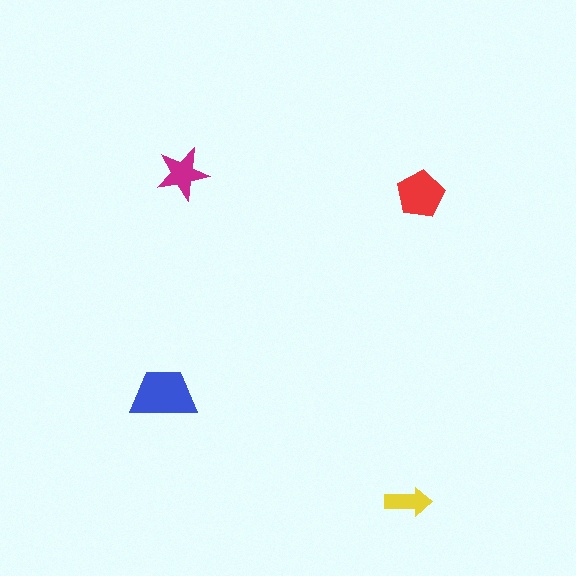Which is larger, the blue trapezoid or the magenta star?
The blue trapezoid.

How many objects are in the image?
There are 4 objects in the image.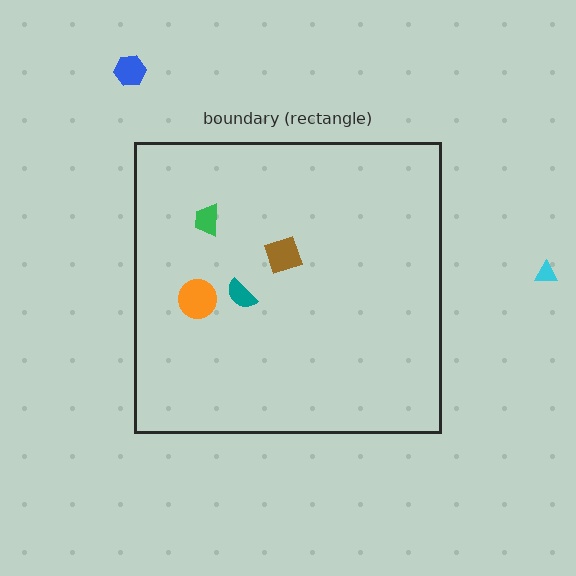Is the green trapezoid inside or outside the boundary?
Inside.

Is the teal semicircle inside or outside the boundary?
Inside.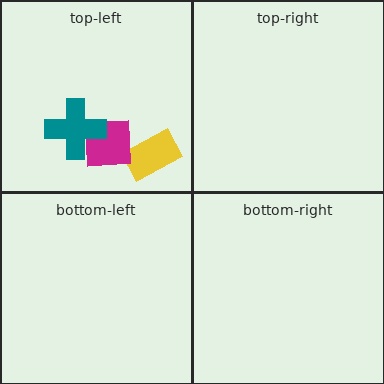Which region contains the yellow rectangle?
The top-left region.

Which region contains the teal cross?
The top-left region.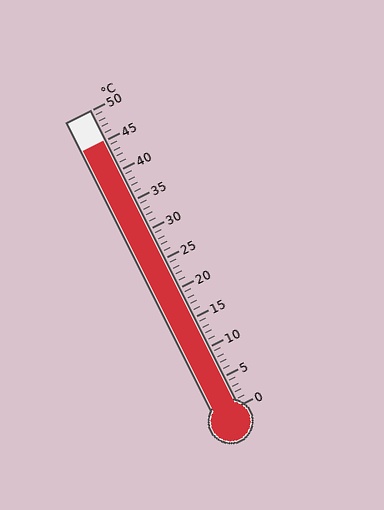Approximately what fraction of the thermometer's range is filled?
The thermometer is filled to approximately 90% of its range.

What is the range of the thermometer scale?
The thermometer scale ranges from 0°C to 50°C.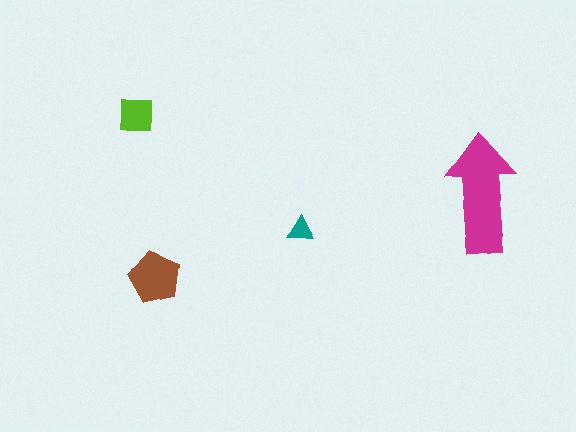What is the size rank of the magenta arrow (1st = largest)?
1st.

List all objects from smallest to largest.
The teal triangle, the lime square, the brown pentagon, the magenta arrow.